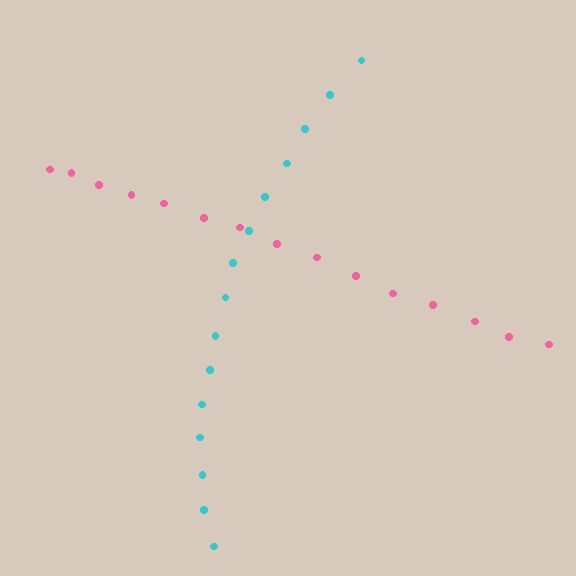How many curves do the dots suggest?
There are 2 distinct paths.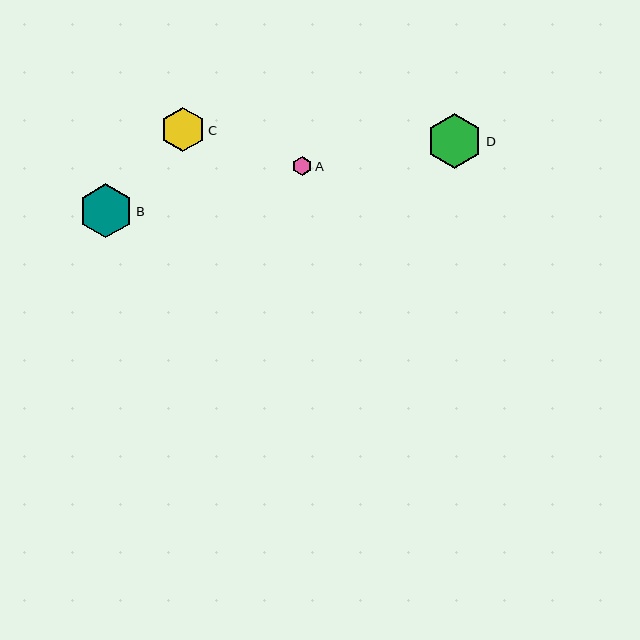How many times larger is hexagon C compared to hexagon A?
Hexagon C is approximately 2.2 times the size of hexagon A.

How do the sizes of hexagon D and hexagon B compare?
Hexagon D and hexagon B are approximately the same size.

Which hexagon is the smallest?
Hexagon A is the smallest with a size of approximately 20 pixels.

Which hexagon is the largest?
Hexagon D is the largest with a size of approximately 55 pixels.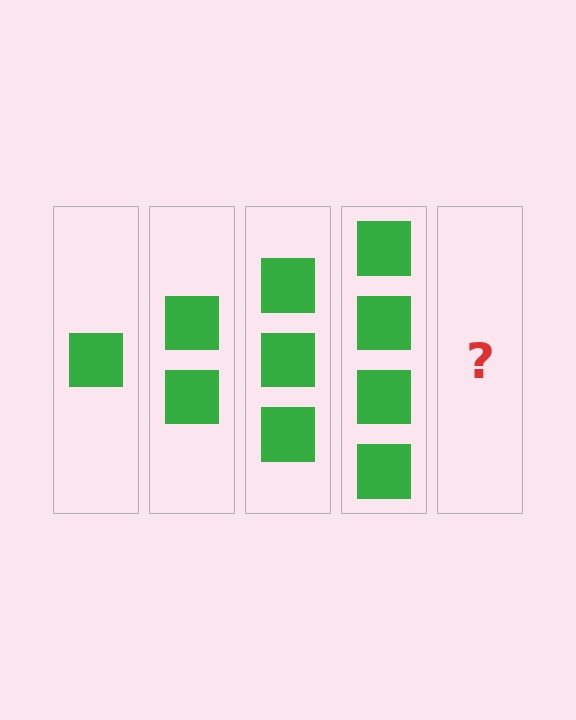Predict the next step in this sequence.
The next step is 5 squares.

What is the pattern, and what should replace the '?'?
The pattern is that each step adds one more square. The '?' should be 5 squares.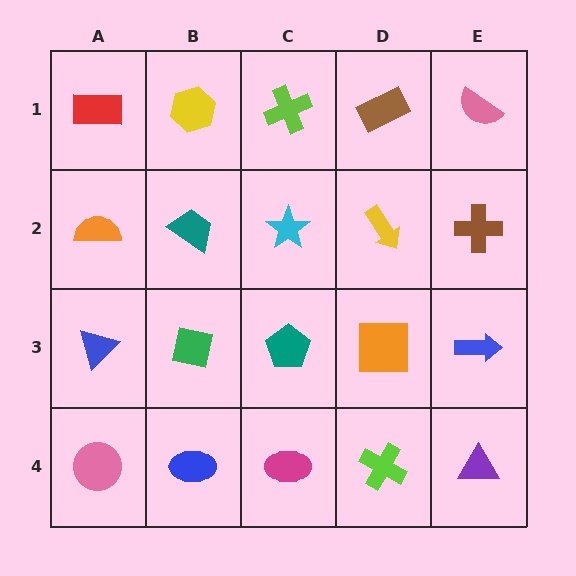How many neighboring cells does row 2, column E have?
3.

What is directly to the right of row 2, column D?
A brown cross.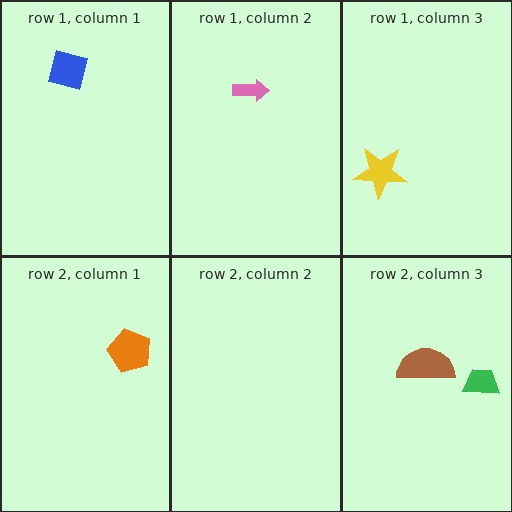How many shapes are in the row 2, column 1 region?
1.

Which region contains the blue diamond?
The row 1, column 1 region.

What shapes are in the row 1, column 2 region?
The pink arrow.